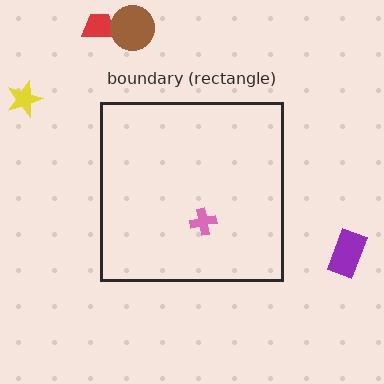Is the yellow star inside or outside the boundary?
Outside.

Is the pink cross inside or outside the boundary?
Inside.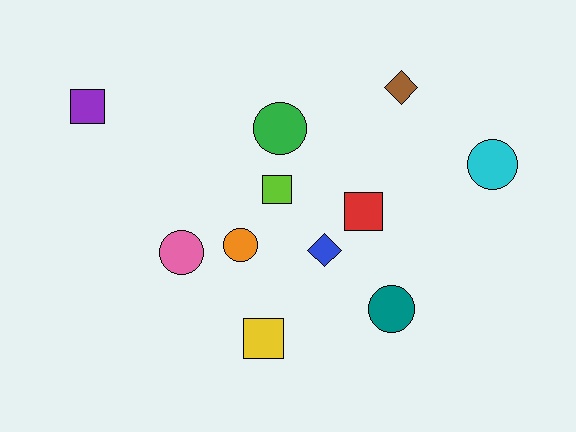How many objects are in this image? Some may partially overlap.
There are 11 objects.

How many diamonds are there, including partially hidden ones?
There are 2 diamonds.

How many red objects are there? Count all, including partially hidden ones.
There is 1 red object.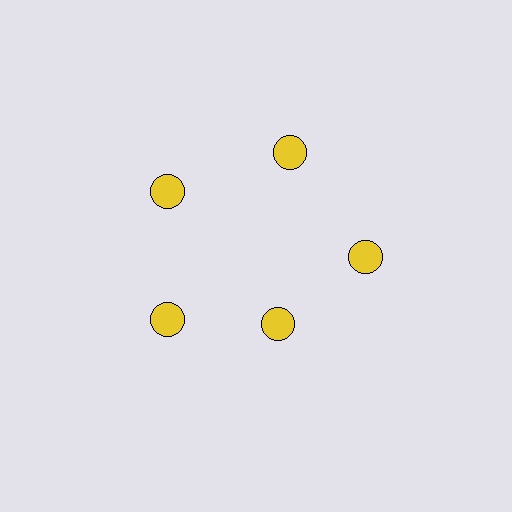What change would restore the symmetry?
The symmetry would be restored by moving it outward, back onto the ring so that all 5 circles sit at equal angles and equal distance from the center.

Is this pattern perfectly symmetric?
No. The 5 yellow circles are arranged in a ring, but one element near the 5 o'clock position is pulled inward toward the center, breaking the 5-fold rotational symmetry.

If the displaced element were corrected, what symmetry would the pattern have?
It would have 5-fold rotational symmetry — the pattern would map onto itself every 72 degrees.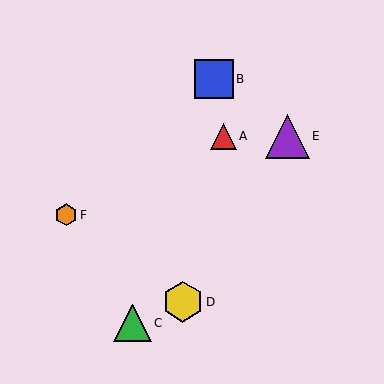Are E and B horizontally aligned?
No, E is at y≈136 and B is at y≈79.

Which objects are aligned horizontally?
Objects A, E are aligned horizontally.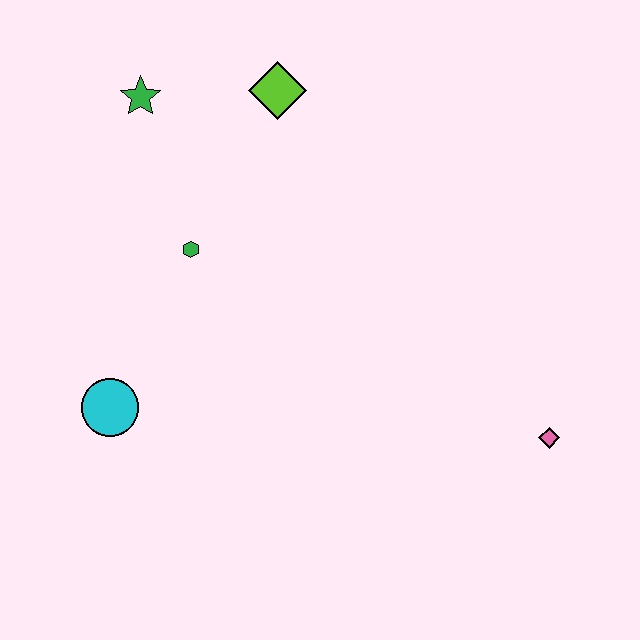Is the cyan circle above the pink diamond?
Yes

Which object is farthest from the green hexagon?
The pink diamond is farthest from the green hexagon.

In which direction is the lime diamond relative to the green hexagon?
The lime diamond is above the green hexagon.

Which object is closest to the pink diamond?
The green hexagon is closest to the pink diamond.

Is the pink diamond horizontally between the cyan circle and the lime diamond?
No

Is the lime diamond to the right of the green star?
Yes